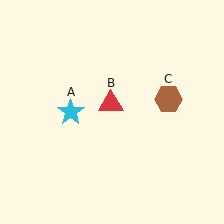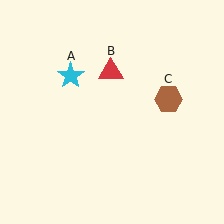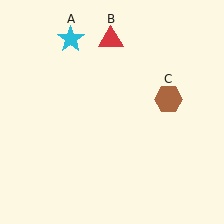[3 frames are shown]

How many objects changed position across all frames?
2 objects changed position: cyan star (object A), red triangle (object B).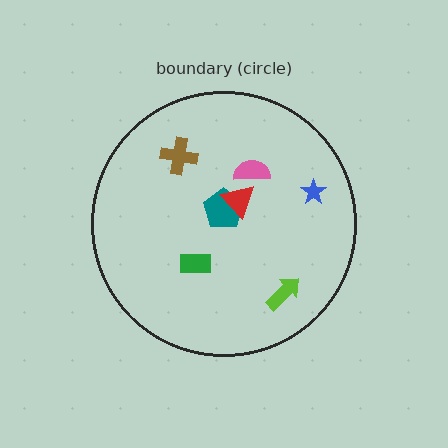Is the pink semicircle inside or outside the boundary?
Inside.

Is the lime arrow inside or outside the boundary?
Inside.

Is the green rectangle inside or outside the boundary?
Inside.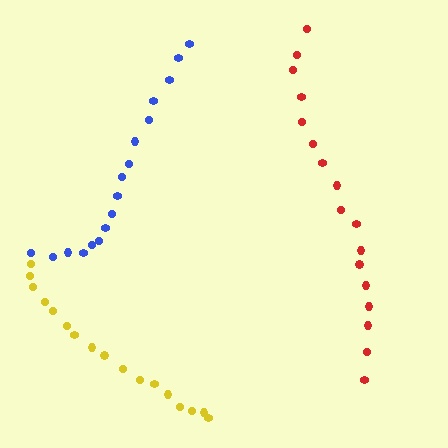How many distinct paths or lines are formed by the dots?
There are 3 distinct paths.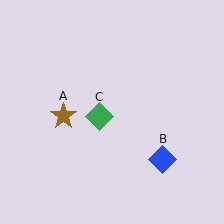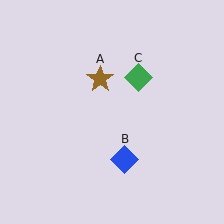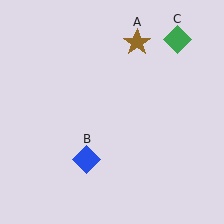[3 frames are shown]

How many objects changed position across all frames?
3 objects changed position: brown star (object A), blue diamond (object B), green diamond (object C).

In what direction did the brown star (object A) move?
The brown star (object A) moved up and to the right.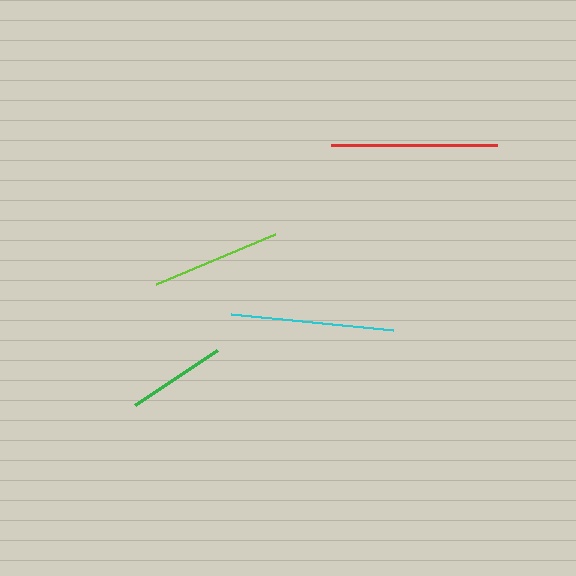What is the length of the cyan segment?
The cyan segment is approximately 163 pixels long.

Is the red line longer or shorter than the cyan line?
The red line is longer than the cyan line.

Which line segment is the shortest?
The green line is the shortest at approximately 99 pixels.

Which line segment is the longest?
The red line is the longest at approximately 166 pixels.